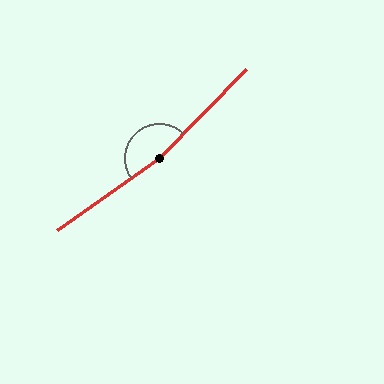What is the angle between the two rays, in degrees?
Approximately 169 degrees.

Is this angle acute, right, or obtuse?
It is obtuse.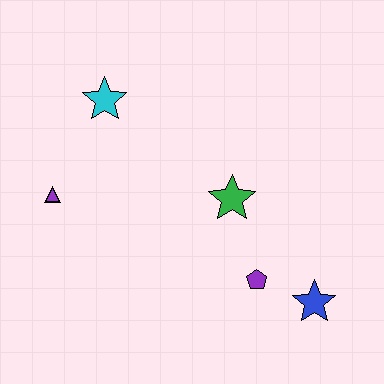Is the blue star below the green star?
Yes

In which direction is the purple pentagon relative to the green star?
The purple pentagon is below the green star.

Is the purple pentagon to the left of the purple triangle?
No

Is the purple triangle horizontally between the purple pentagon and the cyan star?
No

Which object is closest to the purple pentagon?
The blue star is closest to the purple pentagon.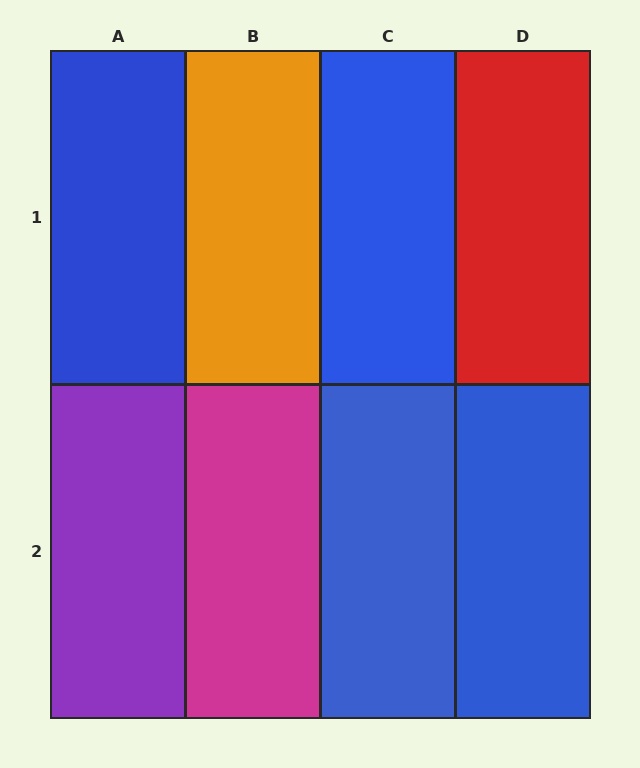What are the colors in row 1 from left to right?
Blue, orange, blue, red.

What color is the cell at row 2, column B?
Magenta.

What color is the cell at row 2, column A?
Purple.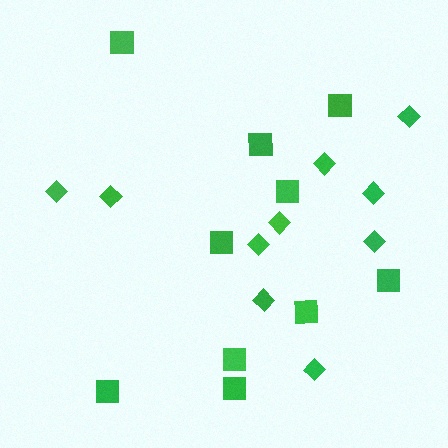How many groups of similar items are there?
There are 2 groups: one group of diamonds (10) and one group of squares (10).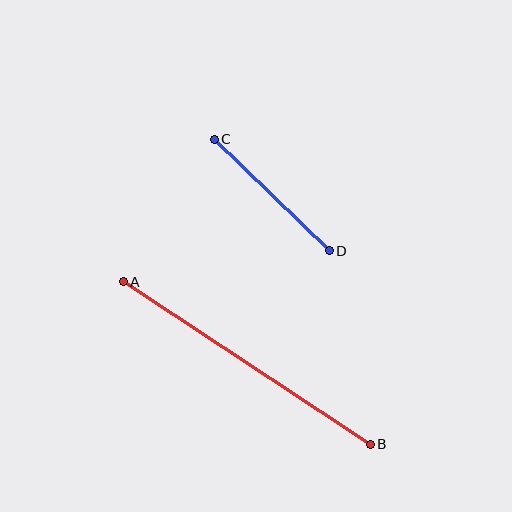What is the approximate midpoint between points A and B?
The midpoint is at approximately (247, 363) pixels.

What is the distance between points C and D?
The distance is approximately 160 pixels.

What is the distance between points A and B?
The distance is approximately 296 pixels.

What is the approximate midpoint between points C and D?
The midpoint is at approximately (272, 195) pixels.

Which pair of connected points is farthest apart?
Points A and B are farthest apart.